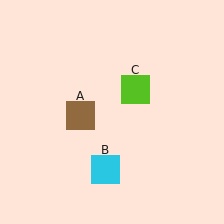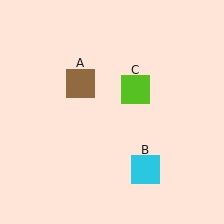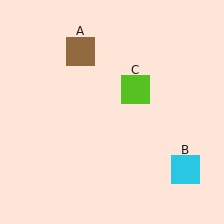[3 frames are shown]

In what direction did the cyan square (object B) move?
The cyan square (object B) moved right.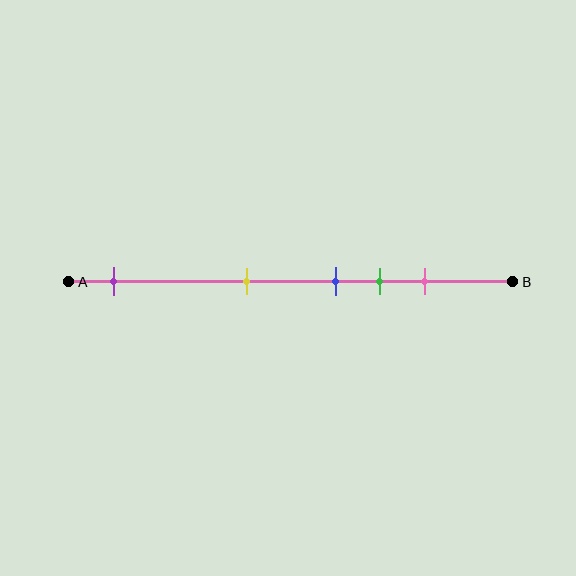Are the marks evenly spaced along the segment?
No, the marks are not evenly spaced.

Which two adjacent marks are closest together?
The blue and green marks are the closest adjacent pair.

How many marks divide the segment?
There are 5 marks dividing the segment.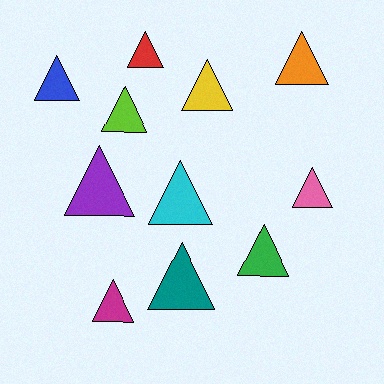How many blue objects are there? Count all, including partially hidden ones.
There is 1 blue object.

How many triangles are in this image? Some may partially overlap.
There are 11 triangles.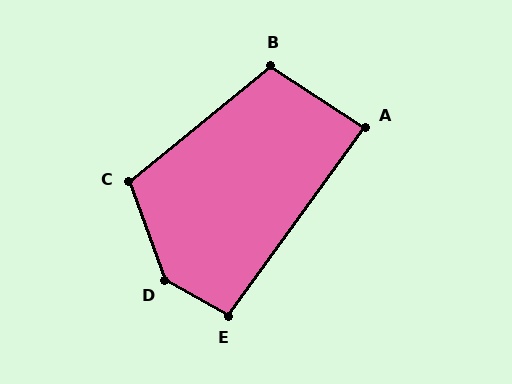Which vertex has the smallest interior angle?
A, at approximately 87 degrees.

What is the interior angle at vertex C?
Approximately 110 degrees (obtuse).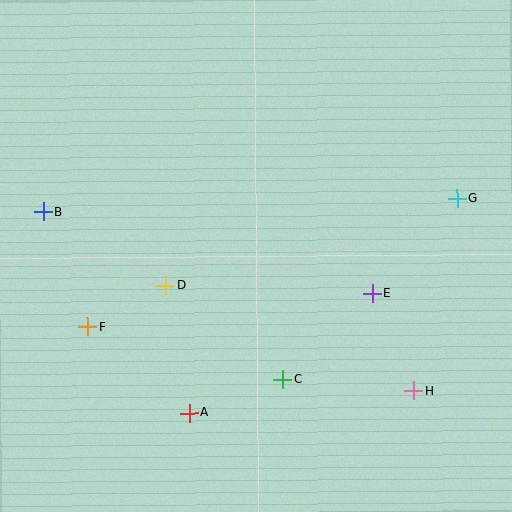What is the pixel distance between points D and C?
The distance between D and C is 150 pixels.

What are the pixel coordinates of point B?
Point B is at (43, 212).